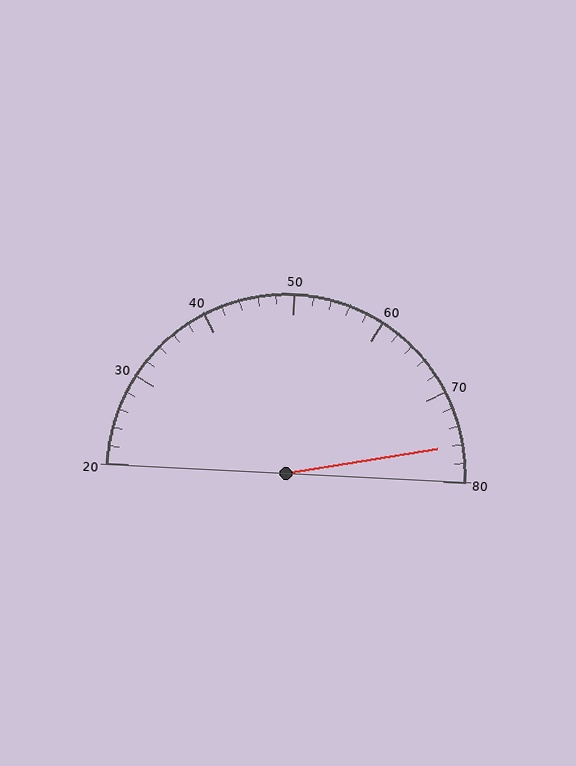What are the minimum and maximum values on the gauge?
The gauge ranges from 20 to 80.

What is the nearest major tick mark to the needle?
The nearest major tick mark is 80.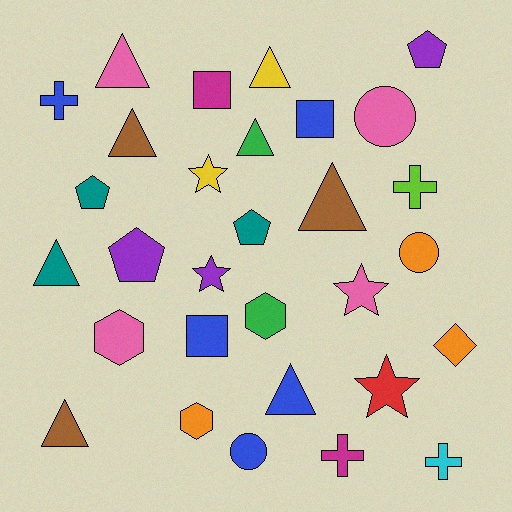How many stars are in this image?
There are 4 stars.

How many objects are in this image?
There are 30 objects.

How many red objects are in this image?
There is 1 red object.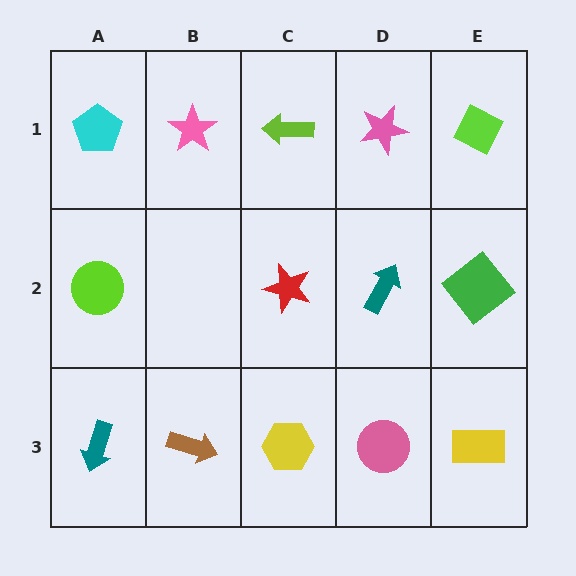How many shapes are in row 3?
5 shapes.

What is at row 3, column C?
A yellow hexagon.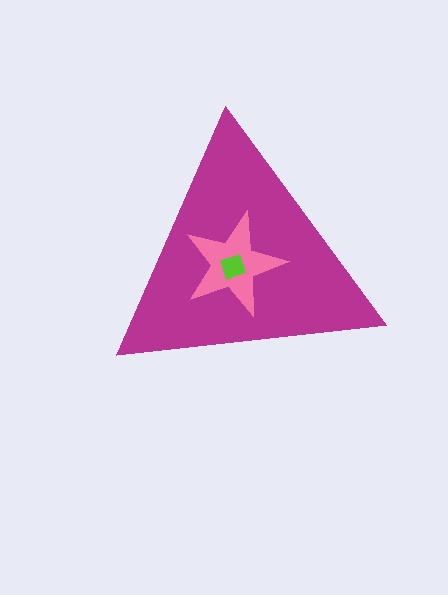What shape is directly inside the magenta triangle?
The pink star.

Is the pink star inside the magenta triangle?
Yes.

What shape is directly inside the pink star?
The lime diamond.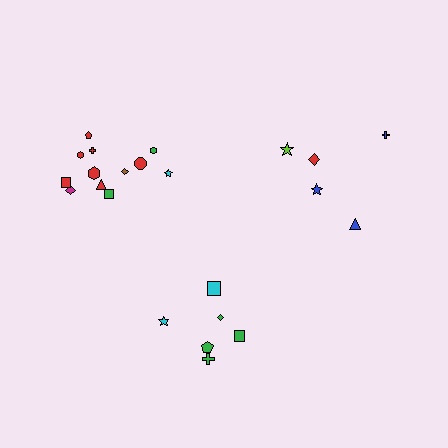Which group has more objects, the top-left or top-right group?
The top-left group.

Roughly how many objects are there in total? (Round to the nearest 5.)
Roughly 25 objects in total.